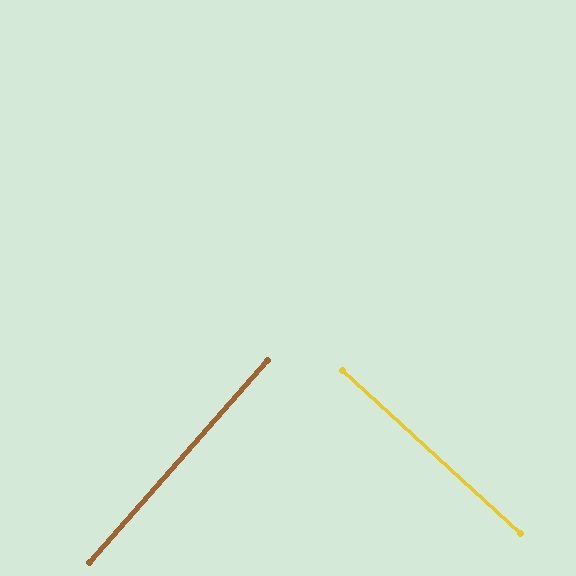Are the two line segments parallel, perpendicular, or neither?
Perpendicular — they meet at approximately 89°.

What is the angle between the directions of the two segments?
Approximately 89 degrees.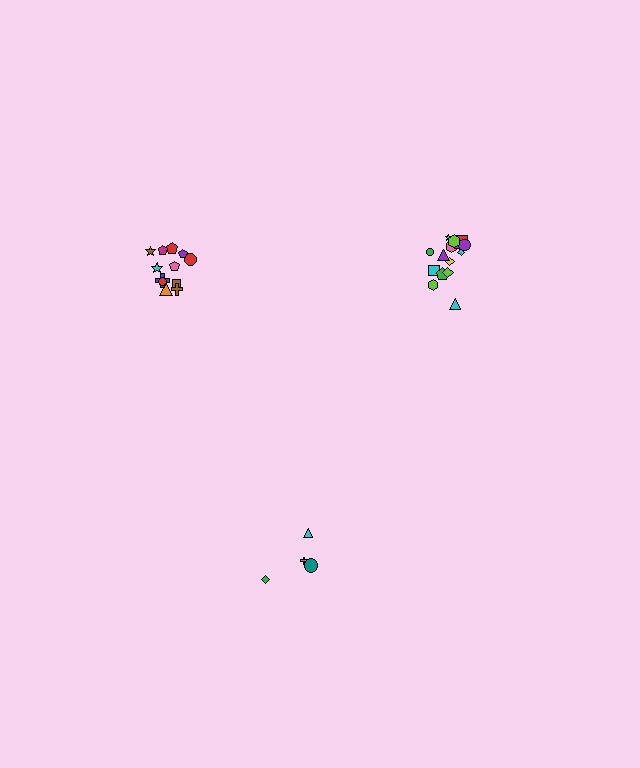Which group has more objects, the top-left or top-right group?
The top-right group.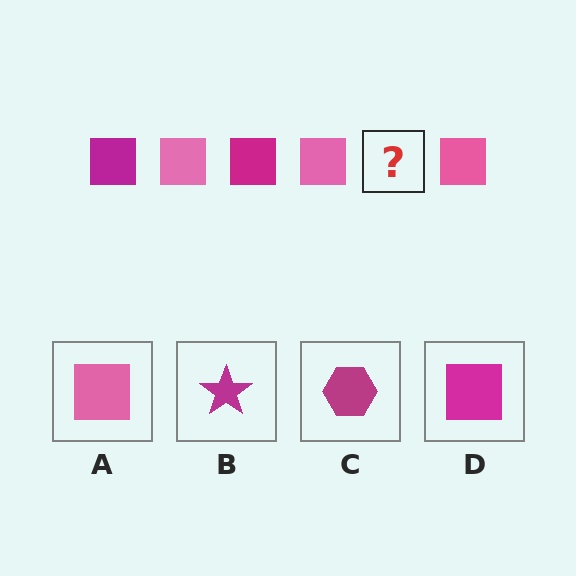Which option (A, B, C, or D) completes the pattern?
D.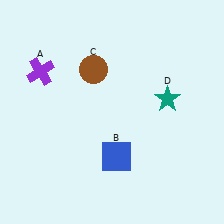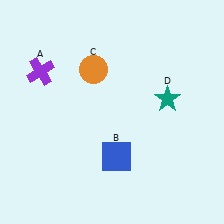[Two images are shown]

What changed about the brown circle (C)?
In Image 1, C is brown. In Image 2, it changed to orange.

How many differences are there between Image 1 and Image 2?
There is 1 difference between the two images.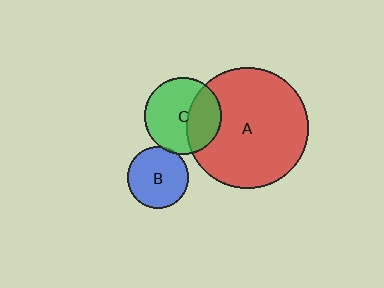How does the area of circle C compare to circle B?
Approximately 1.6 times.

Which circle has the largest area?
Circle A (red).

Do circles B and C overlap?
Yes.